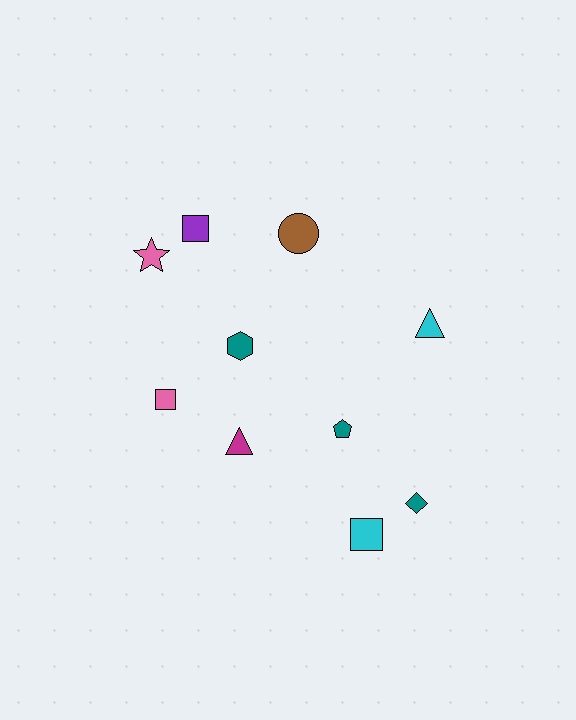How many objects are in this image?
There are 10 objects.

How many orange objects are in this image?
There are no orange objects.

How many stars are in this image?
There is 1 star.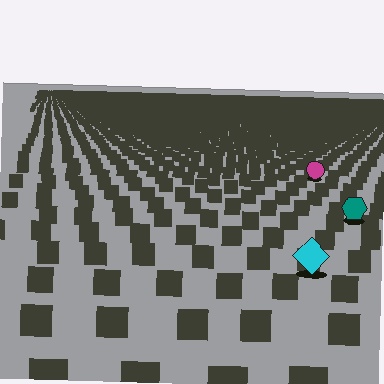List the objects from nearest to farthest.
From nearest to farthest: the cyan diamond, the teal hexagon, the magenta circle.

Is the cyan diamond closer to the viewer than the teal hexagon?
Yes. The cyan diamond is closer — you can tell from the texture gradient: the ground texture is coarser near it.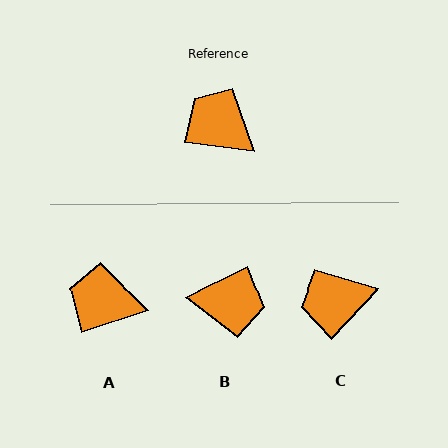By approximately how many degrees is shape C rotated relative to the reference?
Approximately 55 degrees counter-clockwise.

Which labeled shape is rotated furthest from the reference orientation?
B, about 146 degrees away.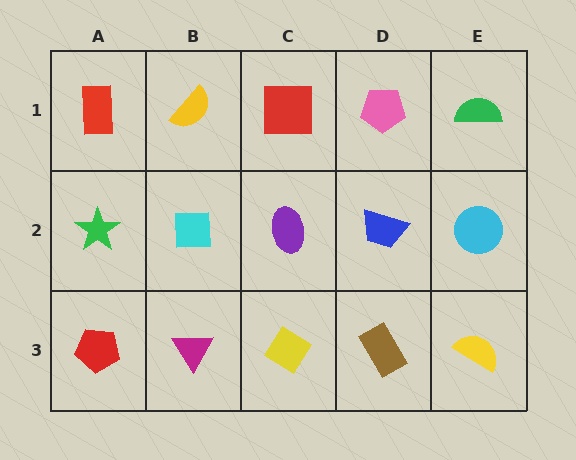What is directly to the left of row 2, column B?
A green star.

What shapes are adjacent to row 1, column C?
A purple ellipse (row 2, column C), a yellow semicircle (row 1, column B), a pink pentagon (row 1, column D).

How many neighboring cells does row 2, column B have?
4.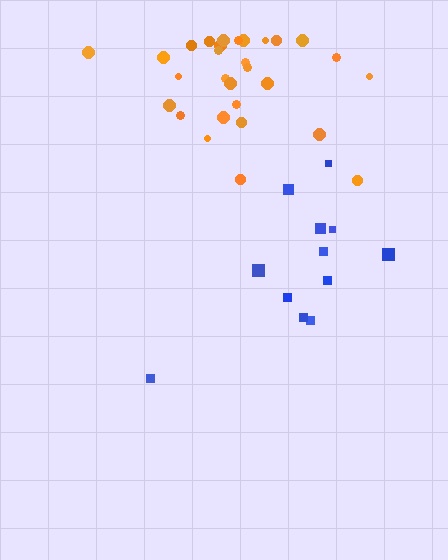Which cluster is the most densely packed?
Orange.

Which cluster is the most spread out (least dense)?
Blue.